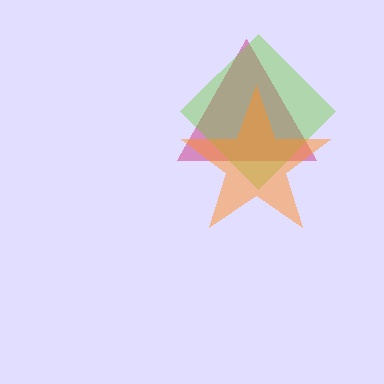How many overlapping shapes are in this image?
There are 3 overlapping shapes in the image.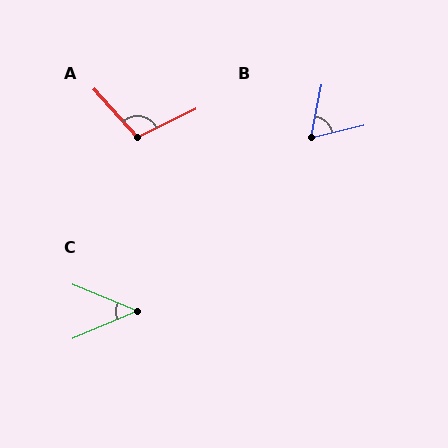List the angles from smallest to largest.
C (45°), B (65°), A (106°).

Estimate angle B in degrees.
Approximately 65 degrees.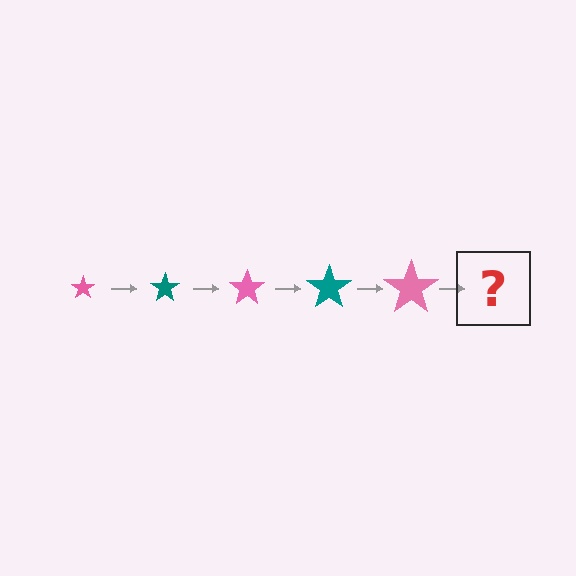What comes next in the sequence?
The next element should be a teal star, larger than the previous one.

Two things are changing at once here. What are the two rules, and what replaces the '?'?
The two rules are that the star grows larger each step and the color cycles through pink and teal. The '?' should be a teal star, larger than the previous one.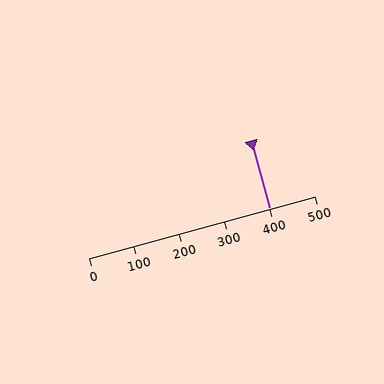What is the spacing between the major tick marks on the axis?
The major ticks are spaced 100 apart.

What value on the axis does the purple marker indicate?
The marker indicates approximately 400.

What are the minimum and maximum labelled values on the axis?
The axis runs from 0 to 500.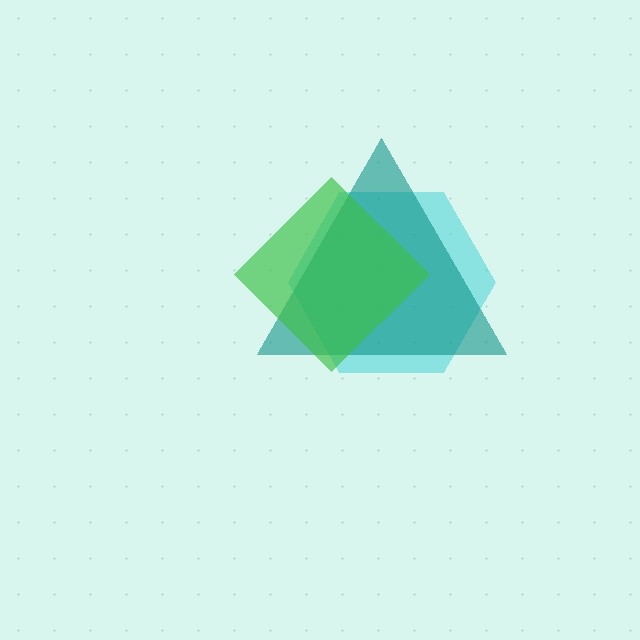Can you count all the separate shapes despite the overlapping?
Yes, there are 3 separate shapes.